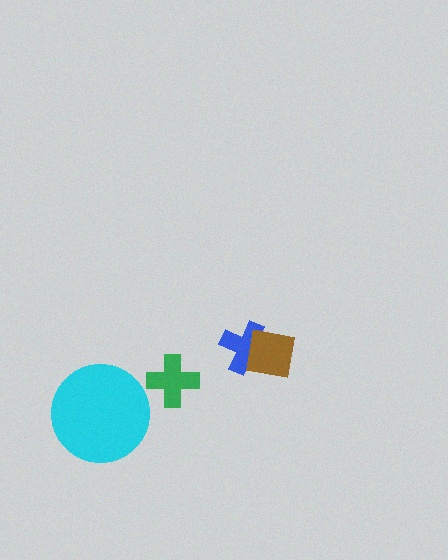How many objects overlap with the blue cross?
1 object overlaps with the blue cross.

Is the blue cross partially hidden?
Yes, it is partially covered by another shape.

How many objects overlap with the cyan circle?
0 objects overlap with the cyan circle.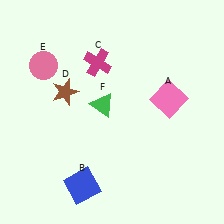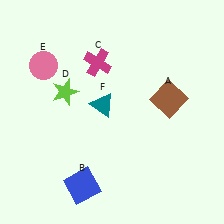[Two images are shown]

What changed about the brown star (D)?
In Image 1, D is brown. In Image 2, it changed to lime.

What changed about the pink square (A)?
In Image 1, A is pink. In Image 2, it changed to brown.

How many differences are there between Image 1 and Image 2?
There are 3 differences between the two images.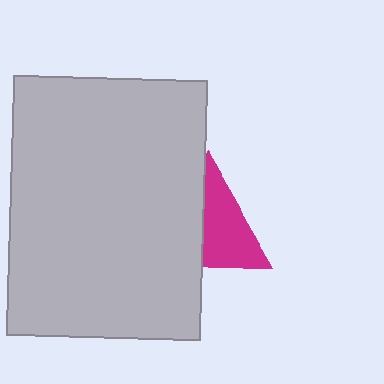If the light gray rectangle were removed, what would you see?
You would see the complete magenta triangle.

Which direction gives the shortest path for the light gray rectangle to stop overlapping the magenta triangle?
Moving left gives the shortest separation.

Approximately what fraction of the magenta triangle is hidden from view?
Roughly 47% of the magenta triangle is hidden behind the light gray rectangle.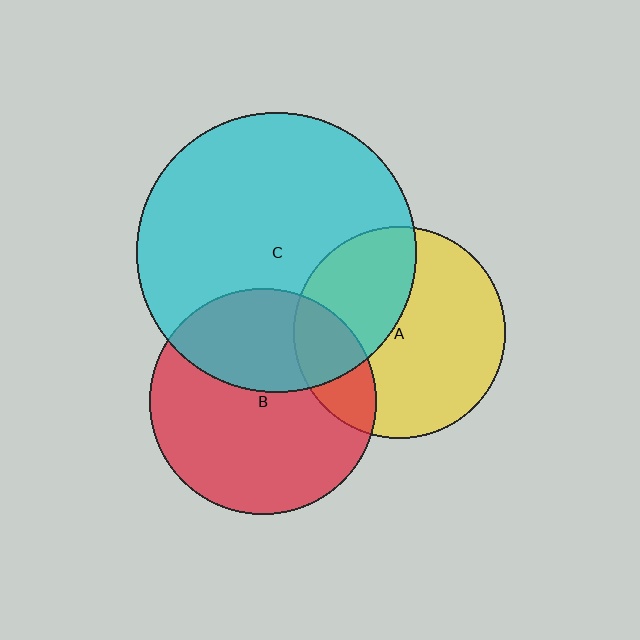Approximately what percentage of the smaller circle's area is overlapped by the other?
Approximately 40%.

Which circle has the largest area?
Circle C (cyan).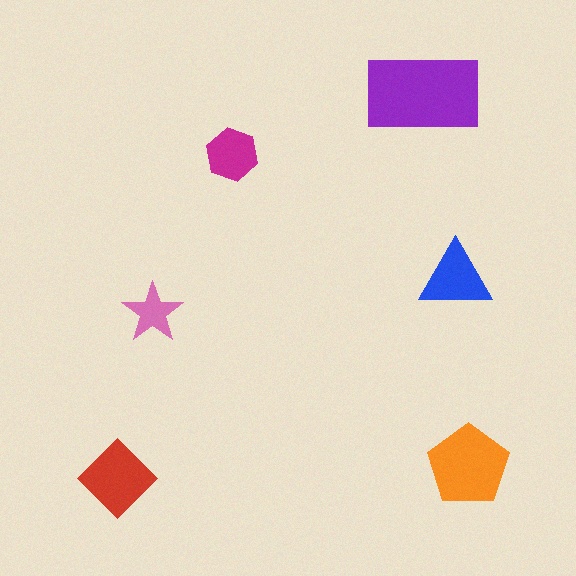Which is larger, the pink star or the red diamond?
The red diamond.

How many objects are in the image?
There are 6 objects in the image.